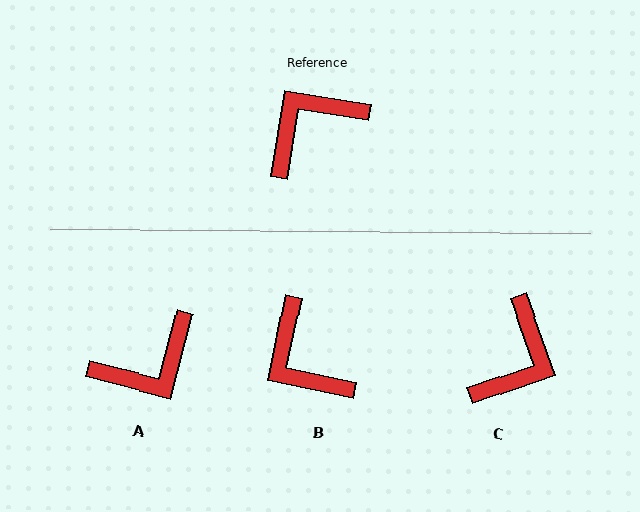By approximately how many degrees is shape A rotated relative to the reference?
Approximately 175 degrees counter-clockwise.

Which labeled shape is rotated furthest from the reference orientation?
A, about 175 degrees away.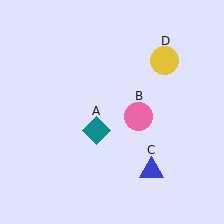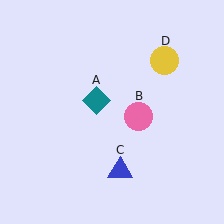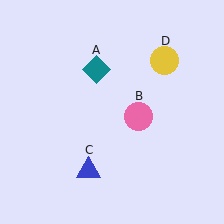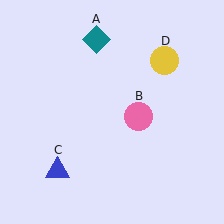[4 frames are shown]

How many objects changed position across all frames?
2 objects changed position: teal diamond (object A), blue triangle (object C).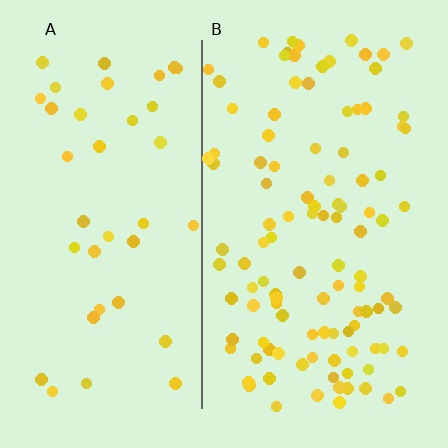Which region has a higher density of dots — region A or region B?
B (the right).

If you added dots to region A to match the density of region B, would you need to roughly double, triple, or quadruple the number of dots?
Approximately triple.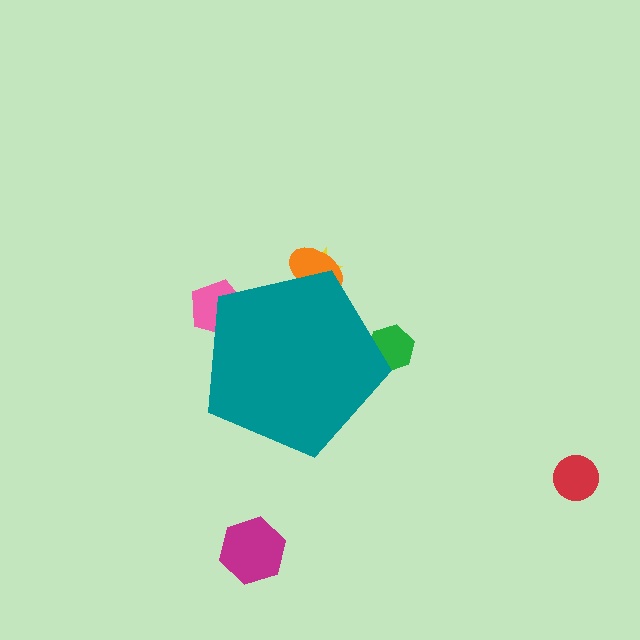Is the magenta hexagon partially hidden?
No, the magenta hexagon is fully visible.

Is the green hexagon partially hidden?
Yes, the green hexagon is partially hidden behind the teal pentagon.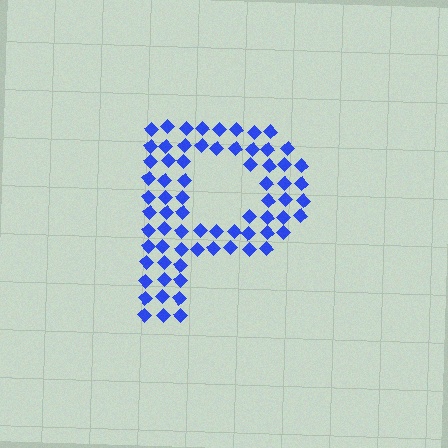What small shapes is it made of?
It is made of small diamonds.